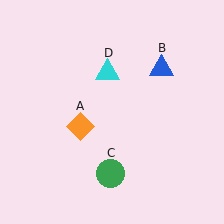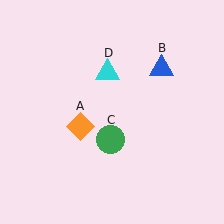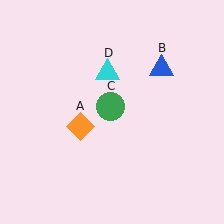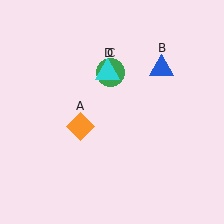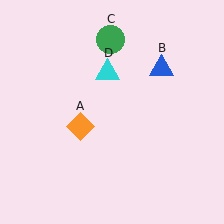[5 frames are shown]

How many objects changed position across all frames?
1 object changed position: green circle (object C).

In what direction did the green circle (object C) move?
The green circle (object C) moved up.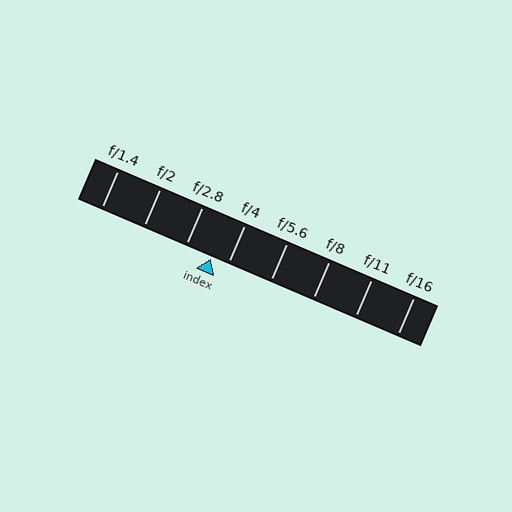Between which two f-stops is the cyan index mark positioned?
The index mark is between f/2.8 and f/4.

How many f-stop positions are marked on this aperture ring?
There are 8 f-stop positions marked.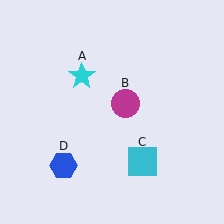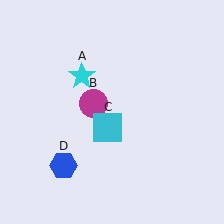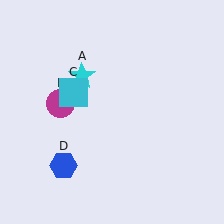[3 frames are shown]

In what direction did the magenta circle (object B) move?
The magenta circle (object B) moved left.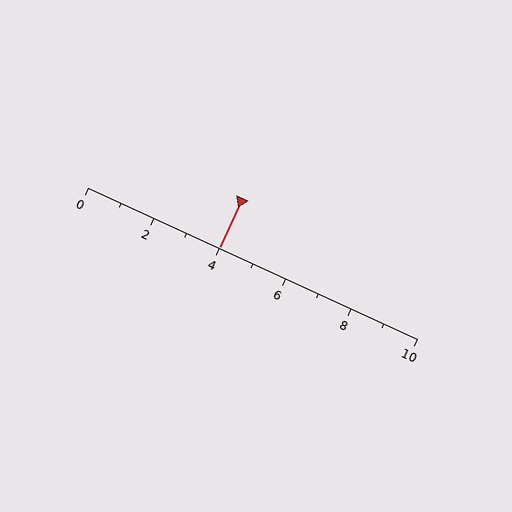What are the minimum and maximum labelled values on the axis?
The axis runs from 0 to 10.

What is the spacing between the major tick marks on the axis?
The major ticks are spaced 2 apart.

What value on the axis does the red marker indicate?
The marker indicates approximately 4.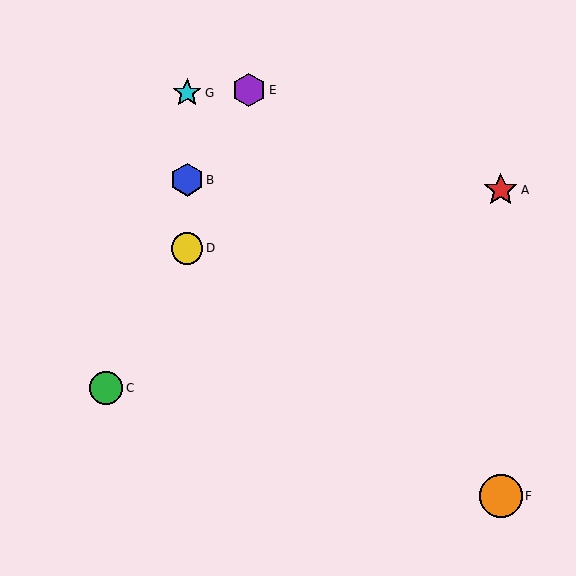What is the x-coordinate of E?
Object E is at x≈249.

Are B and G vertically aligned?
Yes, both are at x≈187.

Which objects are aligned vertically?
Objects B, D, G are aligned vertically.